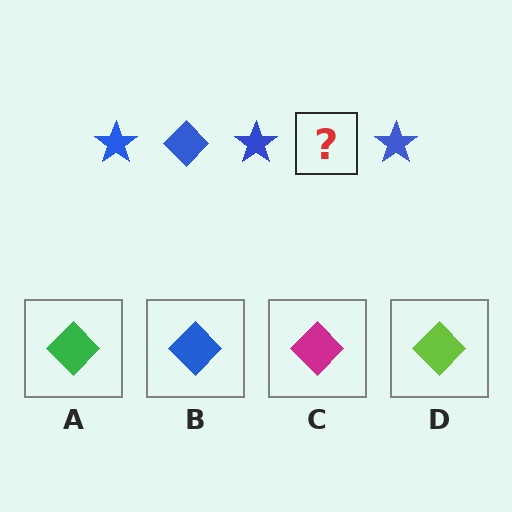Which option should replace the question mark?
Option B.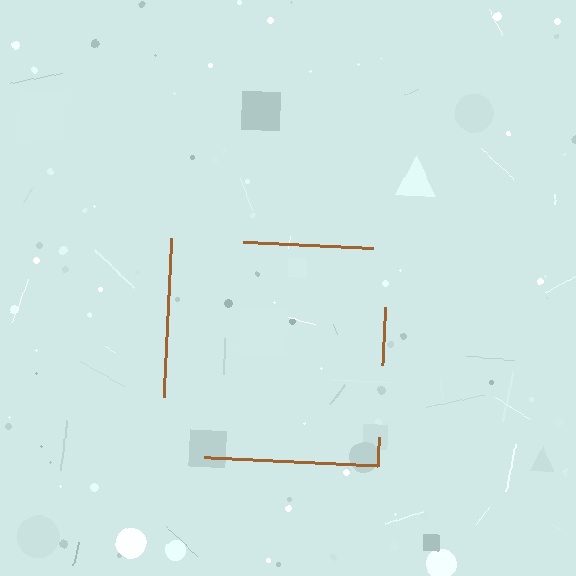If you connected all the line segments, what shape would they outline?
They would outline a square.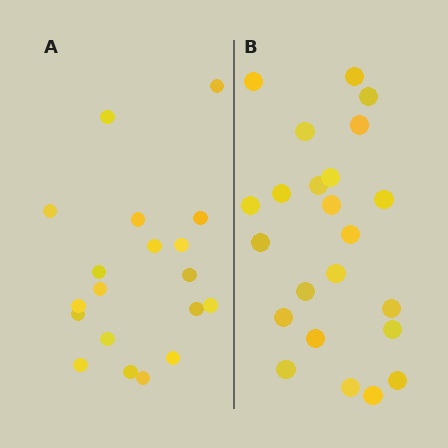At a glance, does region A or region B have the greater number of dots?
Region B (the right region) has more dots.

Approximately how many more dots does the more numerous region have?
Region B has about 4 more dots than region A.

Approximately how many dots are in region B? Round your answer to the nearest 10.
About 20 dots. (The exact count is 23, which rounds to 20.)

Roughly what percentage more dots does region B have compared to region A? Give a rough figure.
About 20% more.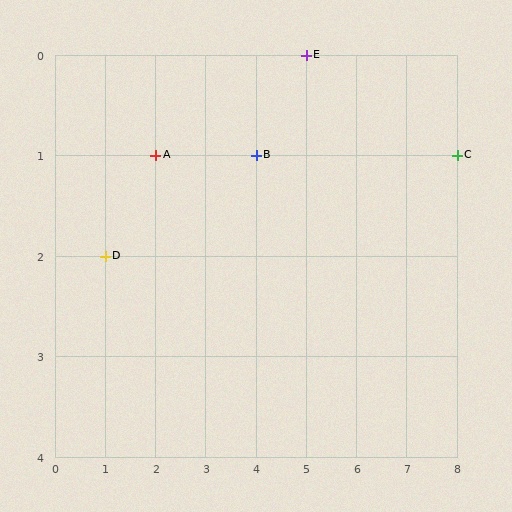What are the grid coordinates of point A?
Point A is at grid coordinates (2, 1).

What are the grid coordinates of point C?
Point C is at grid coordinates (8, 1).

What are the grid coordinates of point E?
Point E is at grid coordinates (5, 0).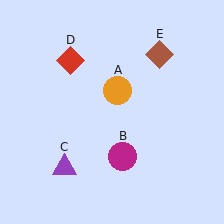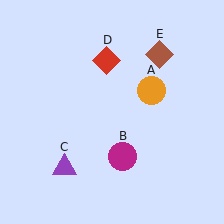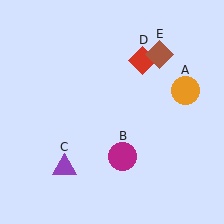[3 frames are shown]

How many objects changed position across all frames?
2 objects changed position: orange circle (object A), red diamond (object D).